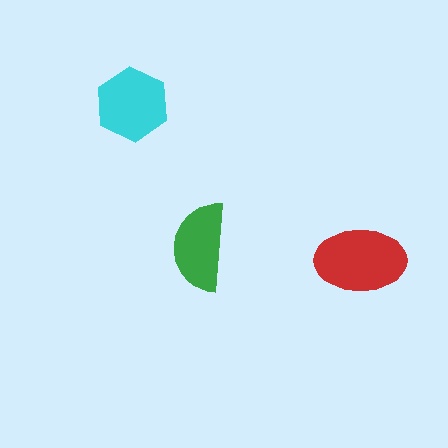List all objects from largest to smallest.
The red ellipse, the cyan hexagon, the green semicircle.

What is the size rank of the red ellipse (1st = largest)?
1st.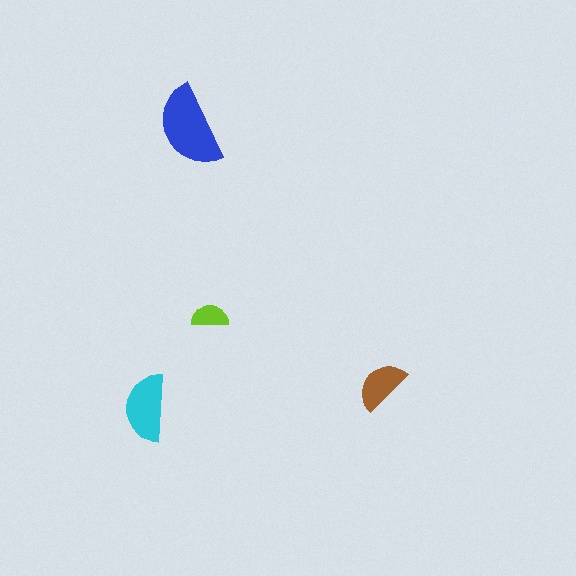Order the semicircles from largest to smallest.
the blue one, the cyan one, the brown one, the lime one.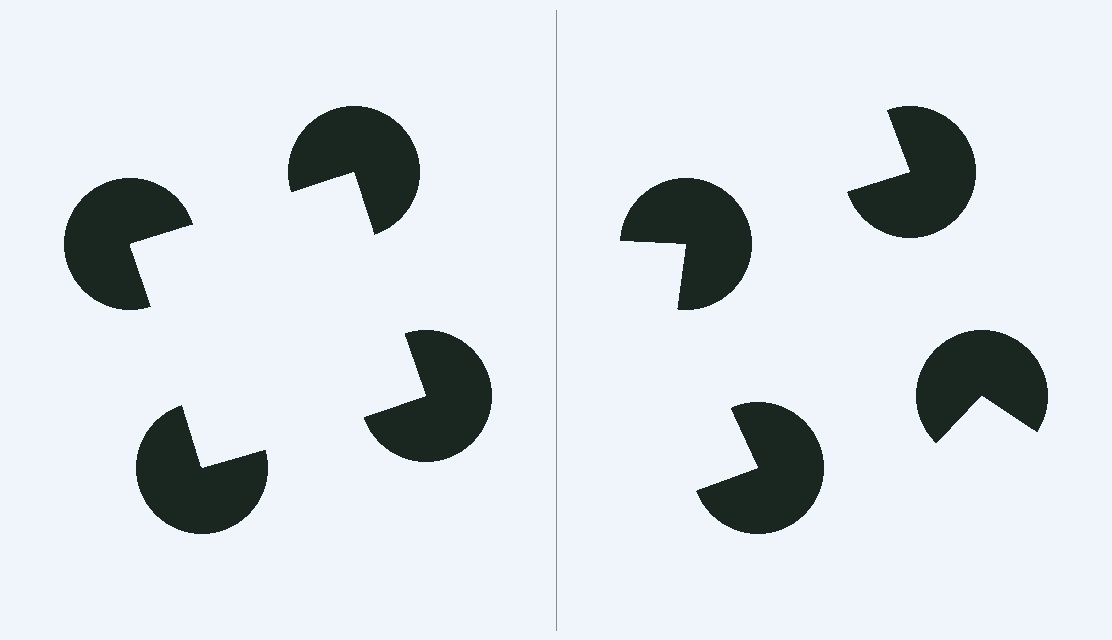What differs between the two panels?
The pac-man discs are positioned identically on both sides; only the wedge orientations differ. On the left they align to a square; on the right they are misaligned.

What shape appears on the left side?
An illusory square.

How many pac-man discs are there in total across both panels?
8 — 4 on each side.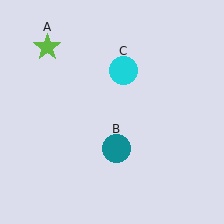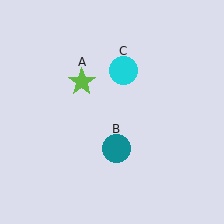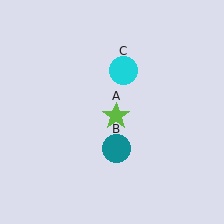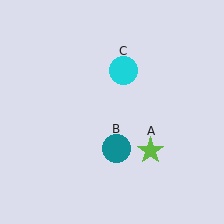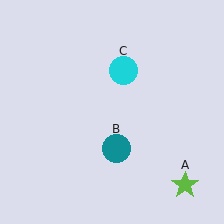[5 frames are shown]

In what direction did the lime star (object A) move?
The lime star (object A) moved down and to the right.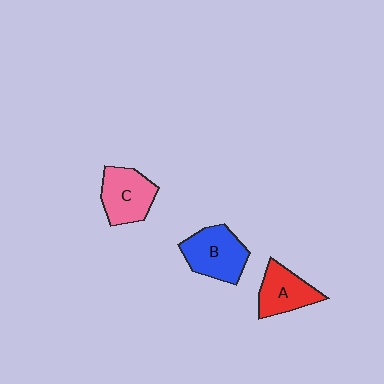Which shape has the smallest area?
Shape A (red).